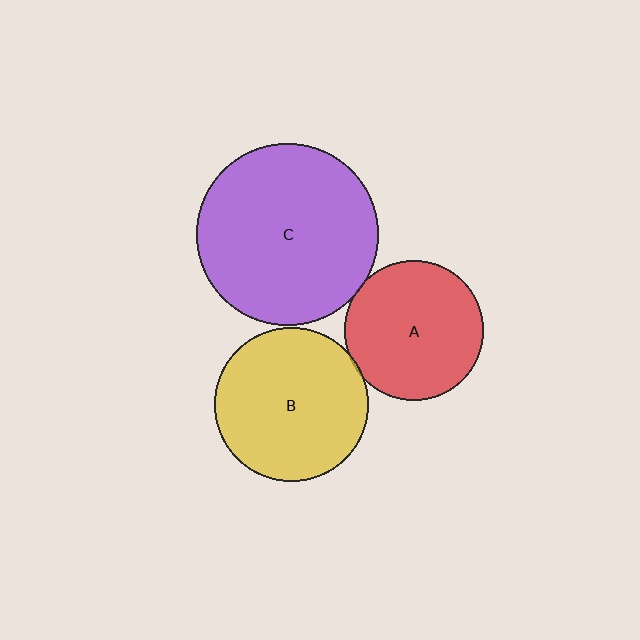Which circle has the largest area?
Circle C (purple).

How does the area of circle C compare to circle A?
Approximately 1.7 times.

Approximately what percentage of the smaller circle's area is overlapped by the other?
Approximately 5%.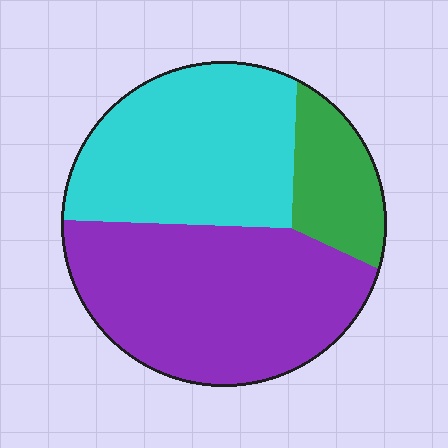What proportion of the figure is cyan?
Cyan takes up about three eighths (3/8) of the figure.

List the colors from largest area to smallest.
From largest to smallest: purple, cyan, green.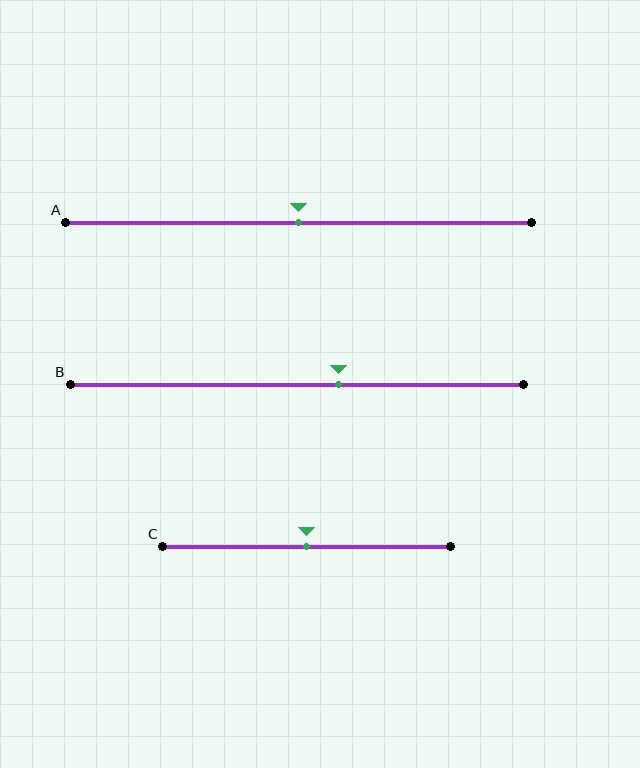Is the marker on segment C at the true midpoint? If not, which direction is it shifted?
Yes, the marker on segment C is at the true midpoint.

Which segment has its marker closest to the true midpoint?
Segment A has its marker closest to the true midpoint.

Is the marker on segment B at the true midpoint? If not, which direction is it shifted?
No, the marker on segment B is shifted to the right by about 9% of the segment length.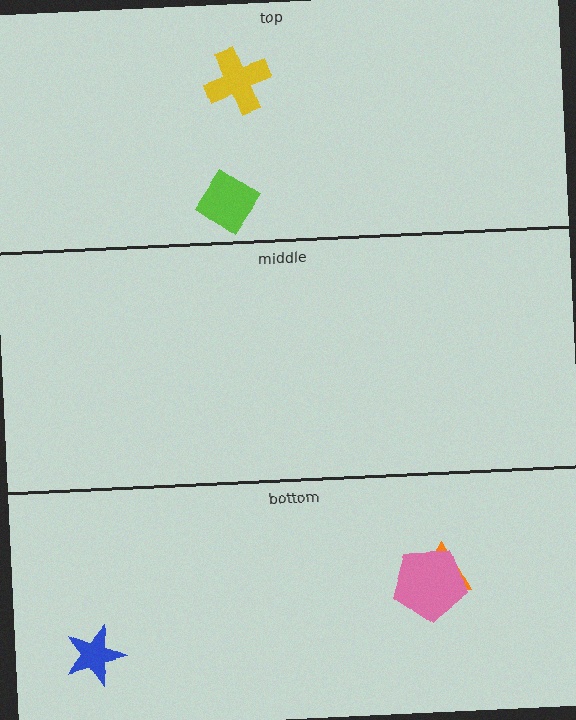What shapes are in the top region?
The yellow cross, the lime diamond.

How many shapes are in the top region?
2.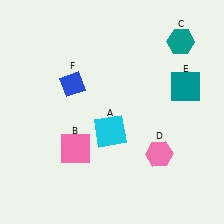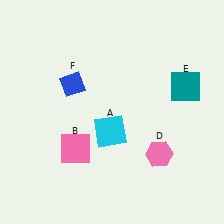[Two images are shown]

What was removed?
The teal hexagon (C) was removed in Image 2.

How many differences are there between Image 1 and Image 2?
There is 1 difference between the two images.